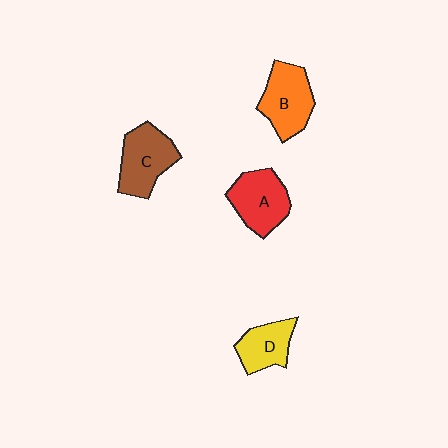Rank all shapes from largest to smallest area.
From largest to smallest: C (brown), B (orange), A (red), D (yellow).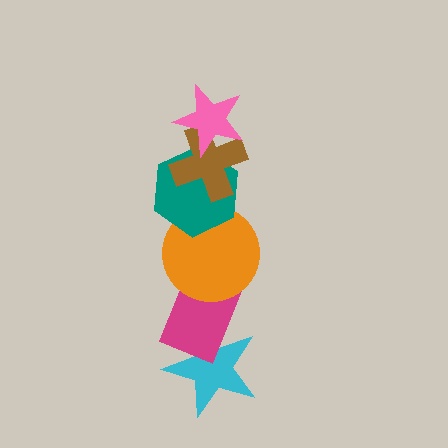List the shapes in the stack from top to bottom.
From top to bottom: the pink star, the brown cross, the teal hexagon, the orange circle, the magenta rectangle, the cyan star.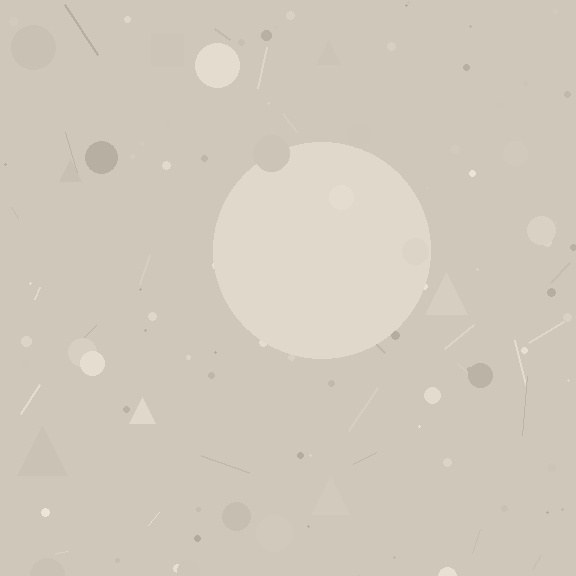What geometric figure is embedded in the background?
A circle is embedded in the background.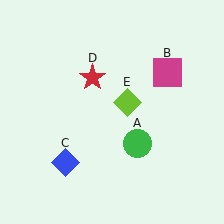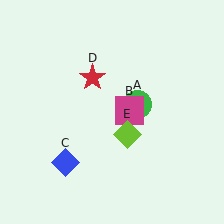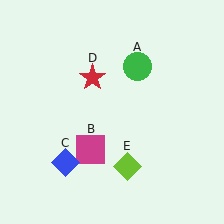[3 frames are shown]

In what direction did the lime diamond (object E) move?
The lime diamond (object E) moved down.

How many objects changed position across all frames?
3 objects changed position: green circle (object A), magenta square (object B), lime diamond (object E).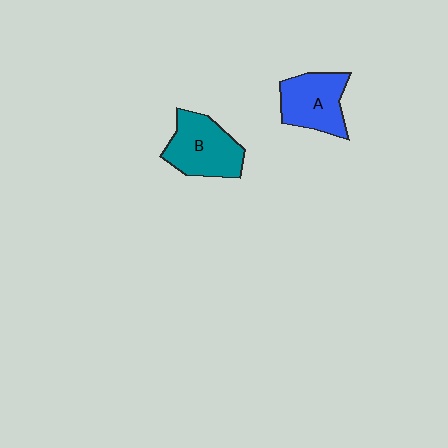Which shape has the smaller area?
Shape A (blue).